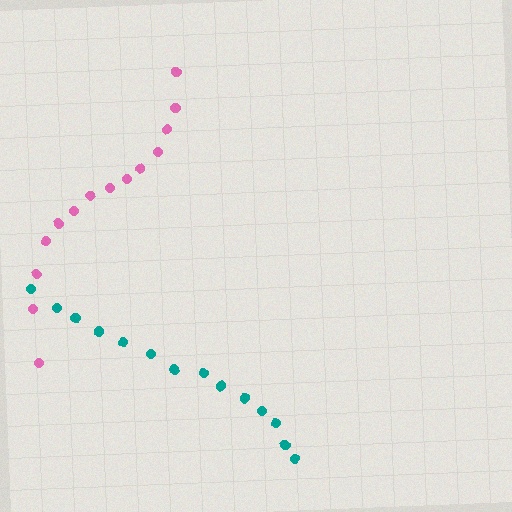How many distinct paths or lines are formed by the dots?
There are 2 distinct paths.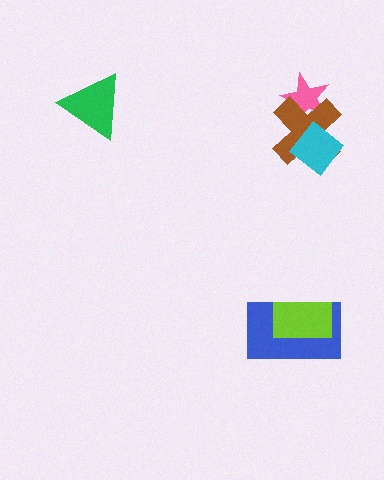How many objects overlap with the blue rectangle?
1 object overlaps with the blue rectangle.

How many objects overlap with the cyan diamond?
1 object overlaps with the cyan diamond.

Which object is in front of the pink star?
The brown cross is in front of the pink star.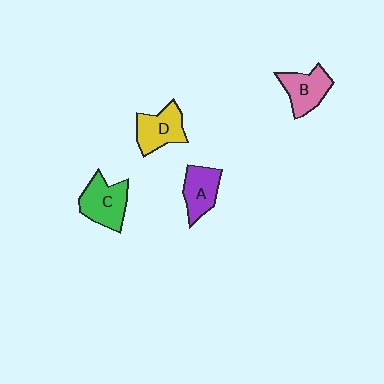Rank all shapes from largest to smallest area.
From largest to smallest: C (green), D (yellow), B (pink), A (purple).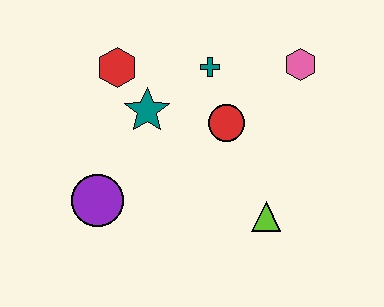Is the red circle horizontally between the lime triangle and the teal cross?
Yes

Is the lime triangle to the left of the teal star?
No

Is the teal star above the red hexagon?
No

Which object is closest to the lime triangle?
The red circle is closest to the lime triangle.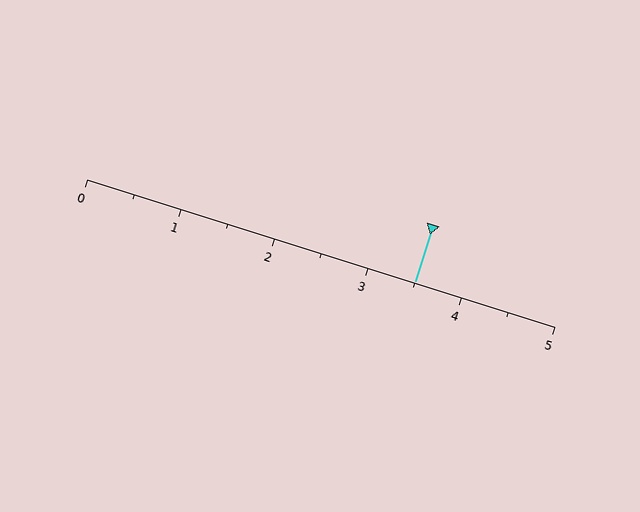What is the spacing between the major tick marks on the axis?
The major ticks are spaced 1 apart.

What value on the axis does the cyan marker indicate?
The marker indicates approximately 3.5.